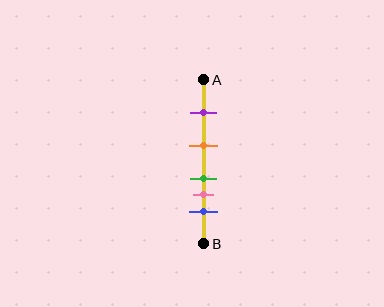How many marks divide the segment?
There are 5 marks dividing the segment.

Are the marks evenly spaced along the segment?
No, the marks are not evenly spaced.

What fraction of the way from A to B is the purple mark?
The purple mark is approximately 20% (0.2) of the way from A to B.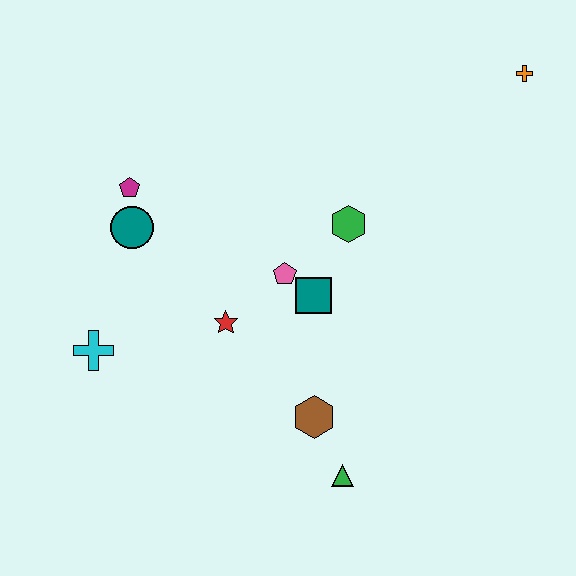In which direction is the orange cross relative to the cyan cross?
The orange cross is to the right of the cyan cross.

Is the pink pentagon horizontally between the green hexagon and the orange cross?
No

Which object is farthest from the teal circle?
The orange cross is farthest from the teal circle.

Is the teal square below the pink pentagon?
Yes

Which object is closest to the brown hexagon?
The green triangle is closest to the brown hexagon.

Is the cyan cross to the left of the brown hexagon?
Yes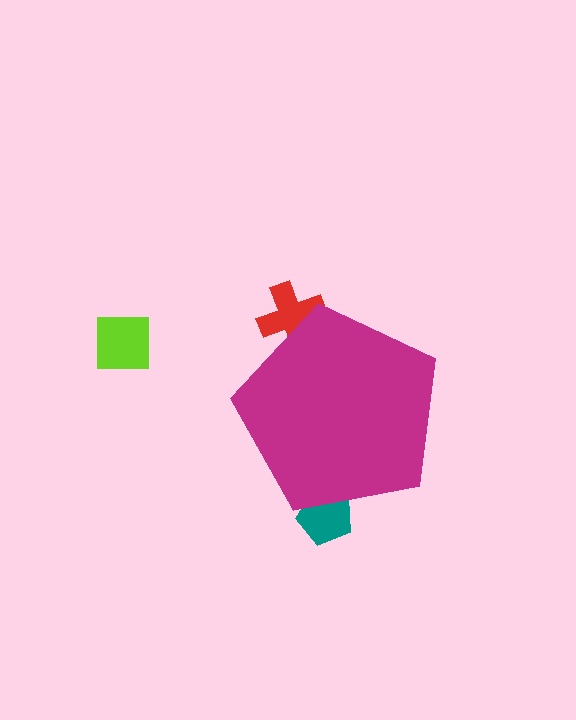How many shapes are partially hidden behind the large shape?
2 shapes are partially hidden.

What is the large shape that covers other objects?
A magenta pentagon.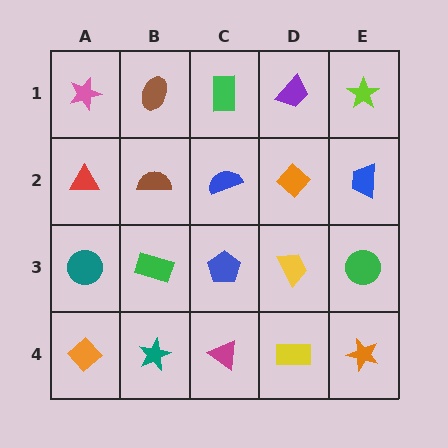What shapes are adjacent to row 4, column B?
A green rectangle (row 3, column B), an orange diamond (row 4, column A), a magenta triangle (row 4, column C).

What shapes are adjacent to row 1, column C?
A blue semicircle (row 2, column C), a brown ellipse (row 1, column B), a purple trapezoid (row 1, column D).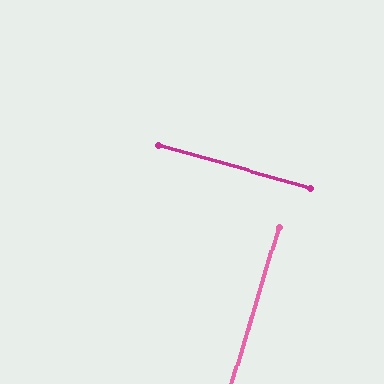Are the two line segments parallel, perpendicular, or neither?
Perpendicular — they meet at approximately 89°.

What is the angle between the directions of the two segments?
Approximately 89 degrees.